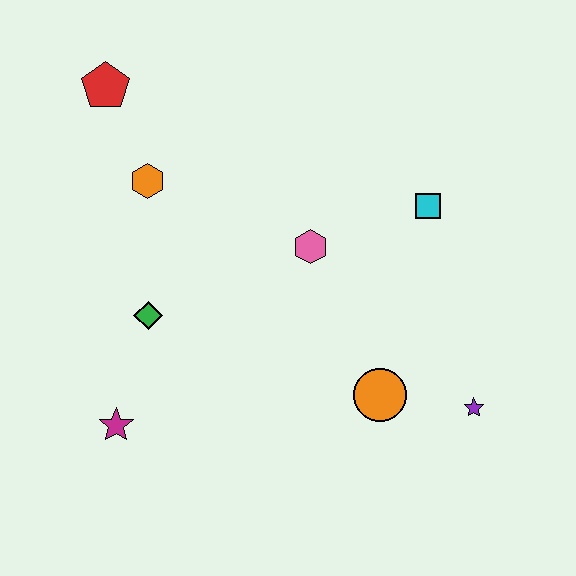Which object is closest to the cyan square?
The pink hexagon is closest to the cyan square.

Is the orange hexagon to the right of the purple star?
No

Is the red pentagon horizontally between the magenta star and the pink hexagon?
No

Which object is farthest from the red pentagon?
The purple star is farthest from the red pentagon.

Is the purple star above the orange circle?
No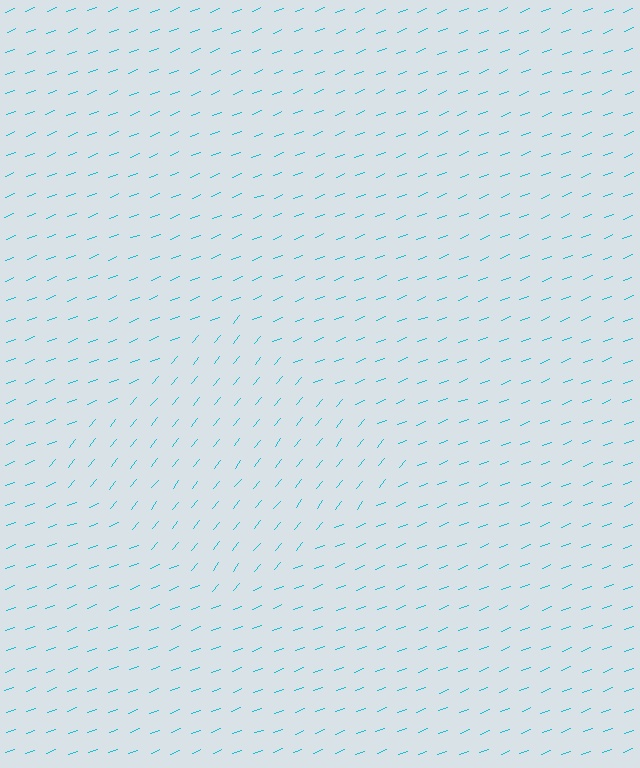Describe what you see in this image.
The image is filled with small cyan line segments. A diamond region in the image has lines oriented differently from the surrounding lines, creating a visible texture boundary.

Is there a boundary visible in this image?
Yes, there is a texture boundary formed by a change in line orientation.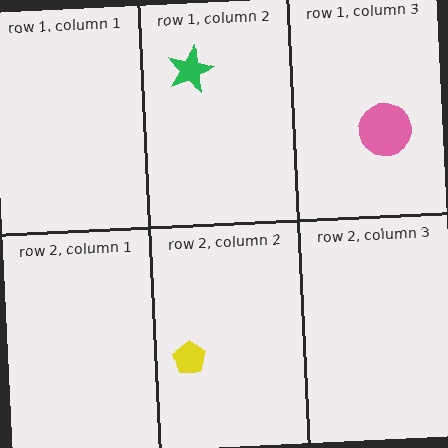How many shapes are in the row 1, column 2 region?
1.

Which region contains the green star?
The row 1, column 2 region.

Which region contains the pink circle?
The row 1, column 3 region.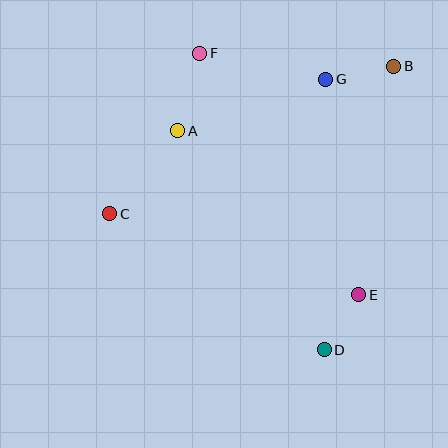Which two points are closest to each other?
Points D and E are closest to each other.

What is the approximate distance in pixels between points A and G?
The distance between A and G is approximately 156 pixels.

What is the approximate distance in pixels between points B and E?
The distance between B and E is approximately 231 pixels.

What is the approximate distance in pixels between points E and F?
The distance between E and F is approximately 289 pixels.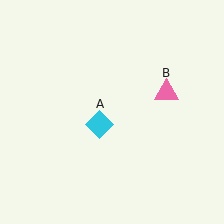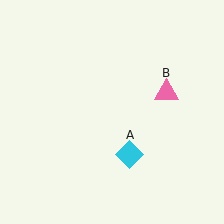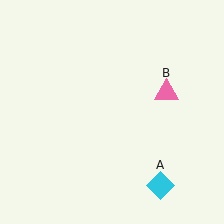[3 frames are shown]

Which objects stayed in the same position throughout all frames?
Pink triangle (object B) remained stationary.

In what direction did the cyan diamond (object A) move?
The cyan diamond (object A) moved down and to the right.